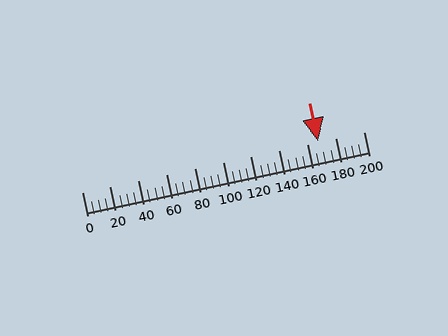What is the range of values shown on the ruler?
The ruler shows values from 0 to 200.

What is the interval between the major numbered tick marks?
The major tick marks are spaced 20 units apart.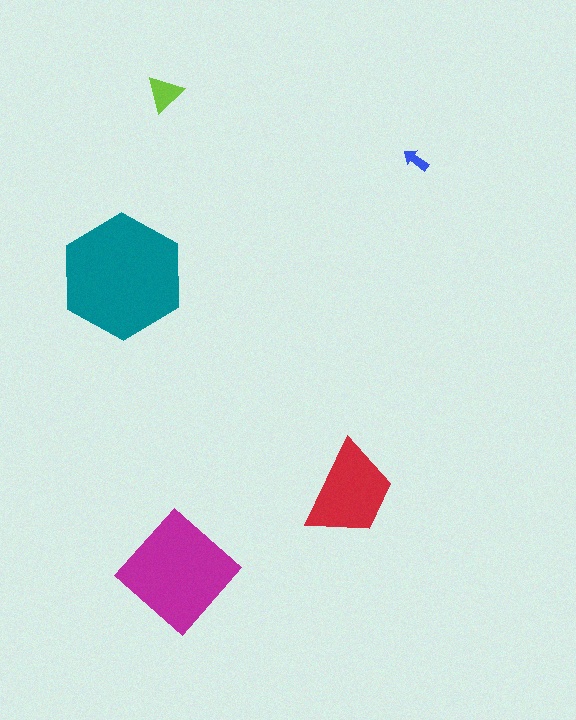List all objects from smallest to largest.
The blue arrow, the lime triangle, the red trapezoid, the magenta diamond, the teal hexagon.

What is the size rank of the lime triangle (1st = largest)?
4th.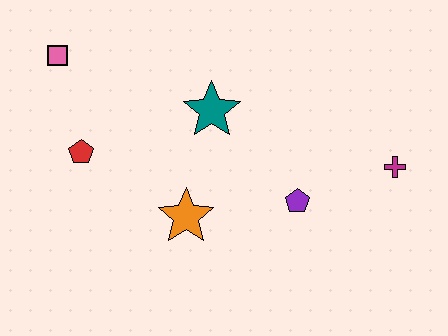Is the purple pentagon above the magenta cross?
No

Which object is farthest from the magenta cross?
The pink square is farthest from the magenta cross.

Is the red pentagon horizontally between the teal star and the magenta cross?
No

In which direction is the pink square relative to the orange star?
The pink square is above the orange star.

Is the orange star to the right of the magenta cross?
No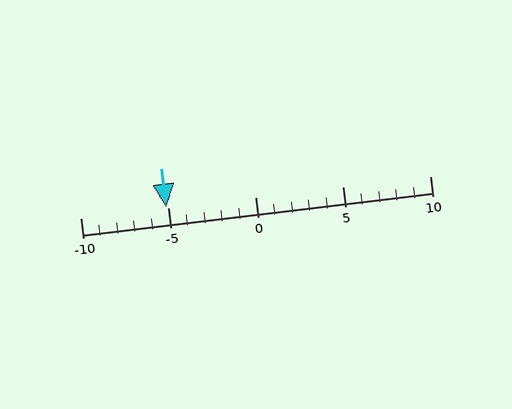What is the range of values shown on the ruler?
The ruler shows values from -10 to 10.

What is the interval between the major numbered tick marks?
The major tick marks are spaced 5 units apart.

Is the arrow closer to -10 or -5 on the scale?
The arrow is closer to -5.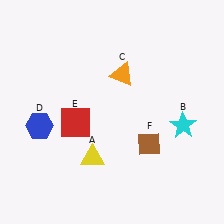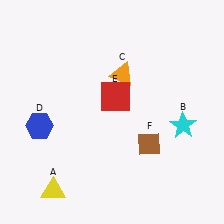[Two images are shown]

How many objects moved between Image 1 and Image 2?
2 objects moved between the two images.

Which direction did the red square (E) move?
The red square (E) moved right.